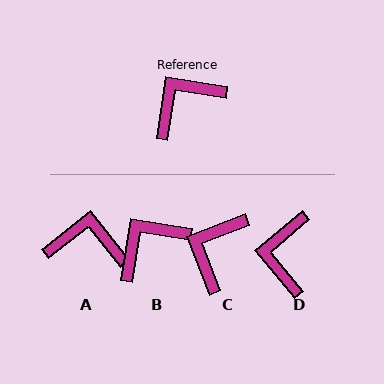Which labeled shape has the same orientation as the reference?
B.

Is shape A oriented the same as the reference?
No, it is off by about 43 degrees.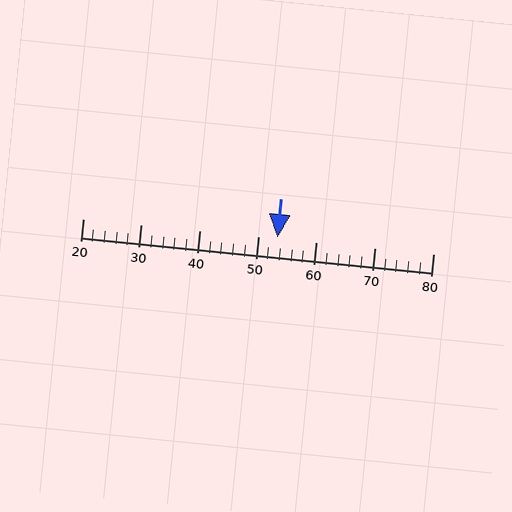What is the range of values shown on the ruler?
The ruler shows values from 20 to 80.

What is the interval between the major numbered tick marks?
The major tick marks are spaced 10 units apart.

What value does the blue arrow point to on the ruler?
The blue arrow points to approximately 53.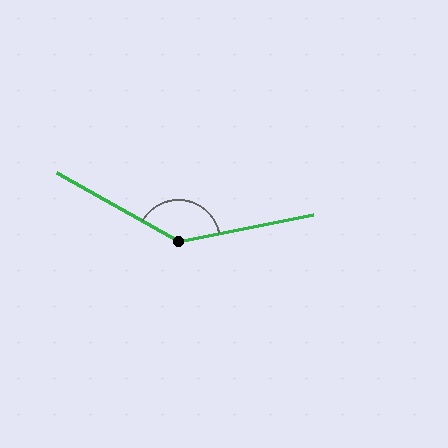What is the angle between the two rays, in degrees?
Approximately 139 degrees.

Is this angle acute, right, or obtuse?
It is obtuse.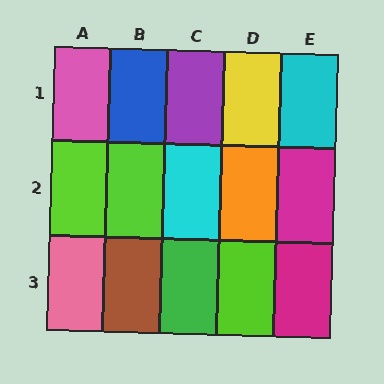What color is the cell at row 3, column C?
Green.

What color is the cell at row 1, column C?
Purple.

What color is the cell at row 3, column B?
Brown.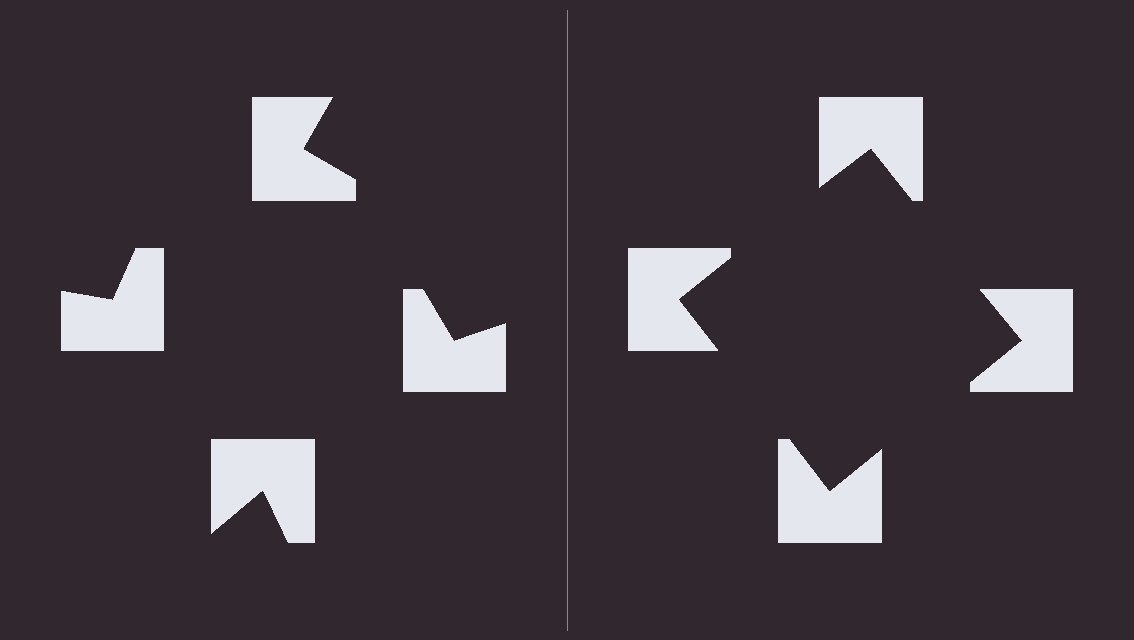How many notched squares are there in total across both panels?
8 — 4 on each side.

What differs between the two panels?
The notched squares are positioned identically on both sides; only the wedge orientations differ. On the right they align to a square; on the left they are misaligned.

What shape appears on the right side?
An illusory square.